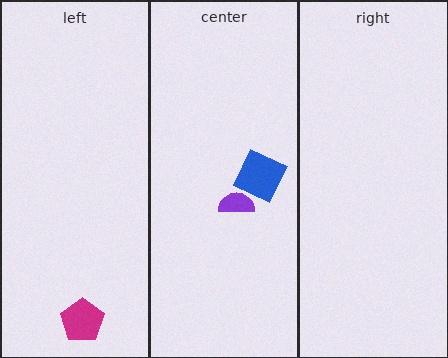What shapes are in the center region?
The purple semicircle, the blue square.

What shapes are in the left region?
The magenta pentagon.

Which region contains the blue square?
The center region.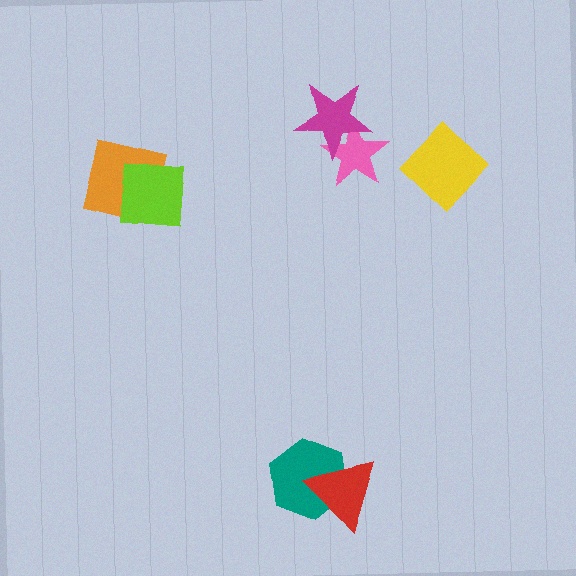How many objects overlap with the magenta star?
1 object overlaps with the magenta star.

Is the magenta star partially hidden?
No, no other shape covers it.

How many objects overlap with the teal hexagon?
1 object overlaps with the teal hexagon.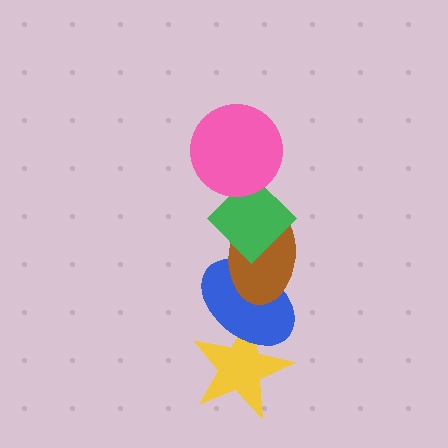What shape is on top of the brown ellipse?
The green diamond is on top of the brown ellipse.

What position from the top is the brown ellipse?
The brown ellipse is 3rd from the top.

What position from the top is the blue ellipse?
The blue ellipse is 4th from the top.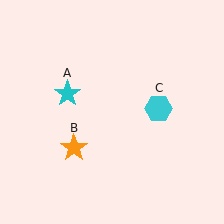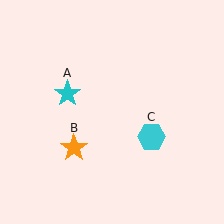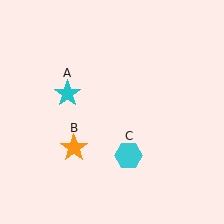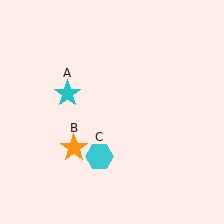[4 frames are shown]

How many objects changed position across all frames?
1 object changed position: cyan hexagon (object C).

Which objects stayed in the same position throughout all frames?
Cyan star (object A) and orange star (object B) remained stationary.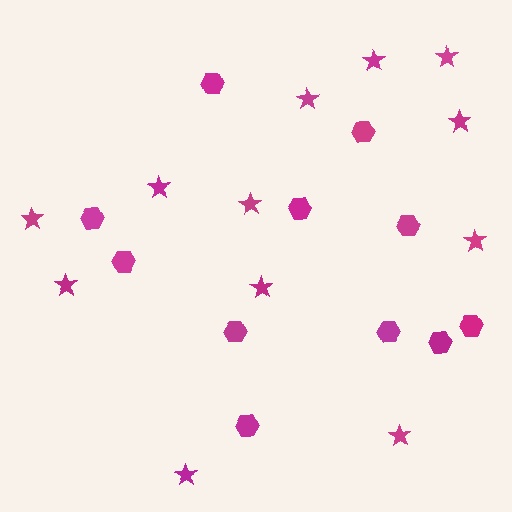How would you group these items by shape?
There are 2 groups: one group of hexagons (11) and one group of stars (12).